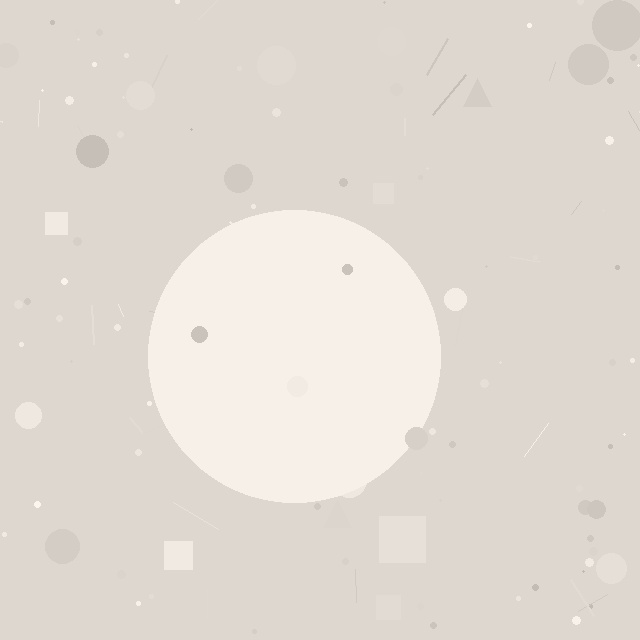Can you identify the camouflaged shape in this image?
The camouflaged shape is a circle.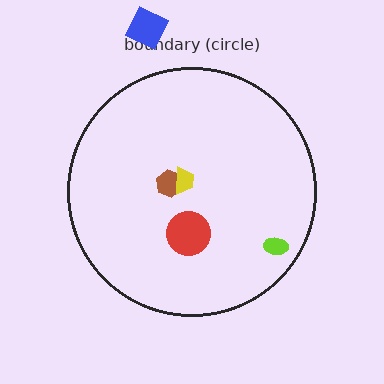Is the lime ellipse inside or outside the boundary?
Inside.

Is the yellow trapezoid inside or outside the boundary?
Inside.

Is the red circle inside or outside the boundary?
Inside.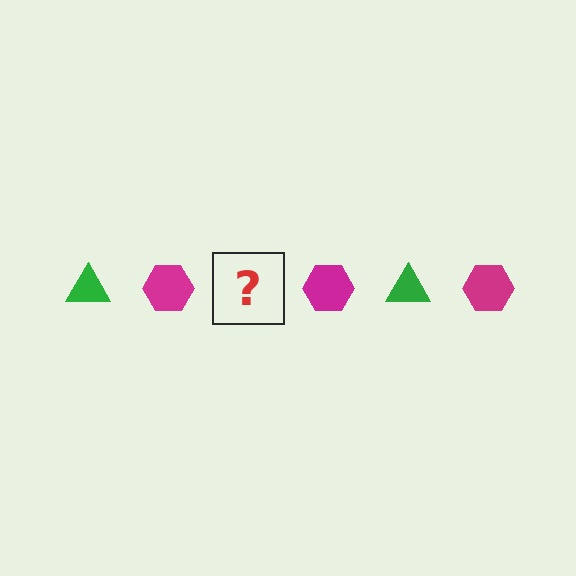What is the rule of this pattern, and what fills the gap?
The rule is that the pattern alternates between green triangle and magenta hexagon. The gap should be filled with a green triangle.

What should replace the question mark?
The question mark should be replaced with a green triangle.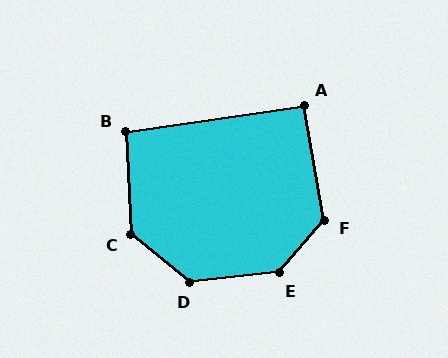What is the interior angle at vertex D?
Approximately 135 degrees (obtuse).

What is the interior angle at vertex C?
Approximately 131 degrees (obtuse).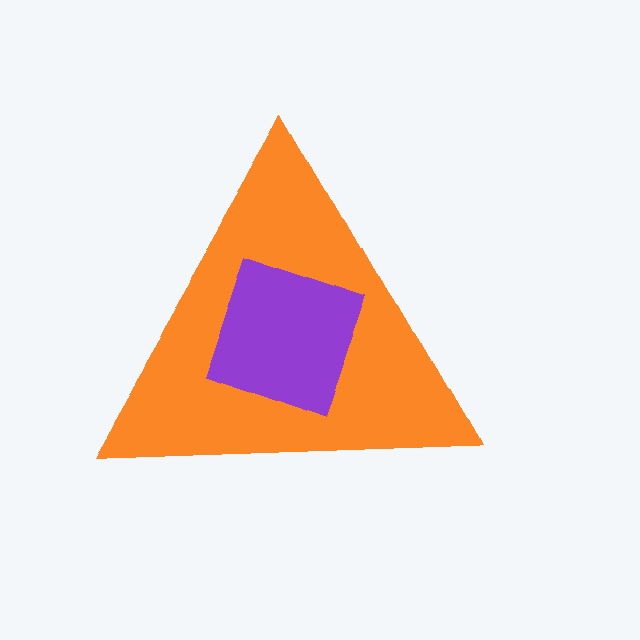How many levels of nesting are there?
2.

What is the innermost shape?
The purple diamond.